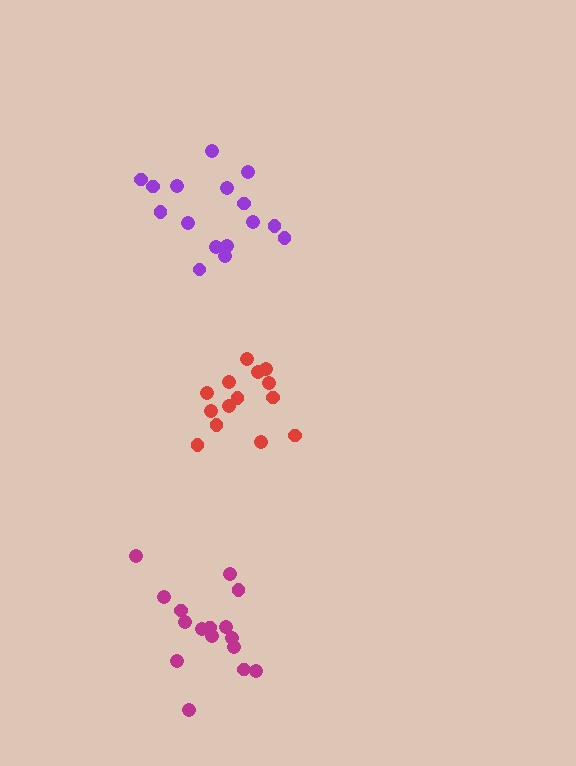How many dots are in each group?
Group 1: 16 dots, Group 2: 14 dots, Group 3: 16 dots (46 total).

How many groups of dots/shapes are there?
There are 3 groups.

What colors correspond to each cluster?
The clusters are colored: purple, red, magenta.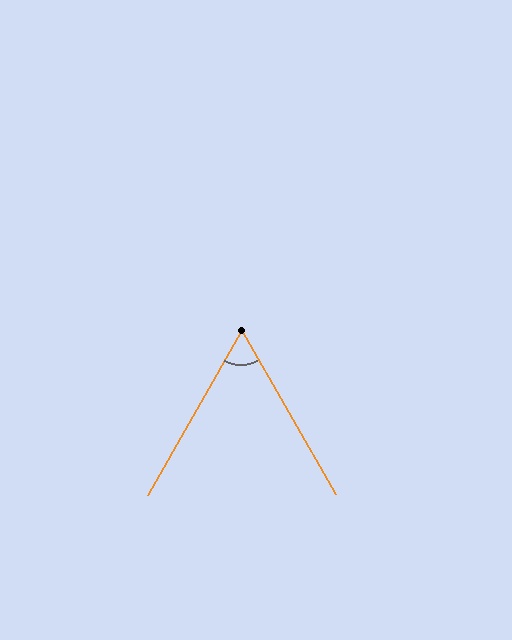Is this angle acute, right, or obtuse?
It is acute.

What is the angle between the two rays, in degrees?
Approximately 59 degrees.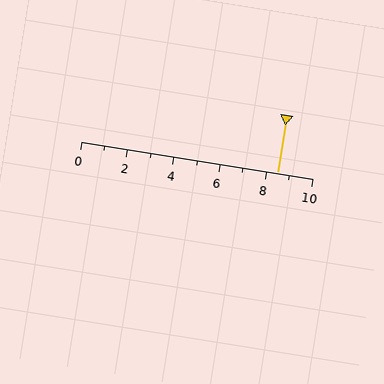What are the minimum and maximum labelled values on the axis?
The axis runs from 0 to 10.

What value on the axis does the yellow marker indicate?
The marker indicates approximately 8.5.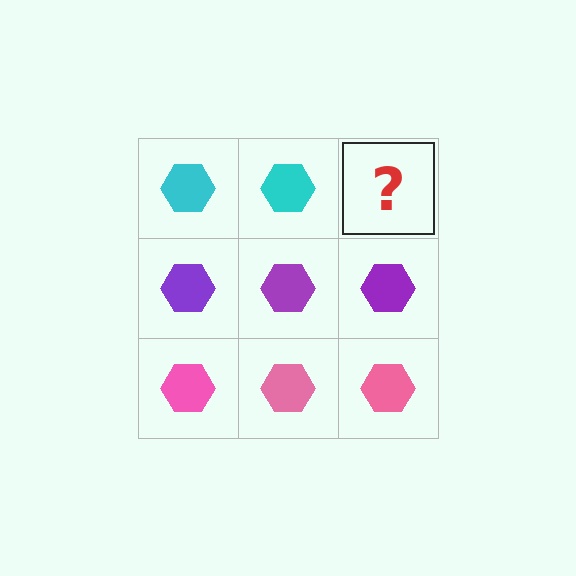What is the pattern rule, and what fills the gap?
The rule is that each row has a consistent color. The gap should be filled with a cyan hexagon.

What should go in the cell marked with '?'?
The missing cell should contain a cyan hexagon.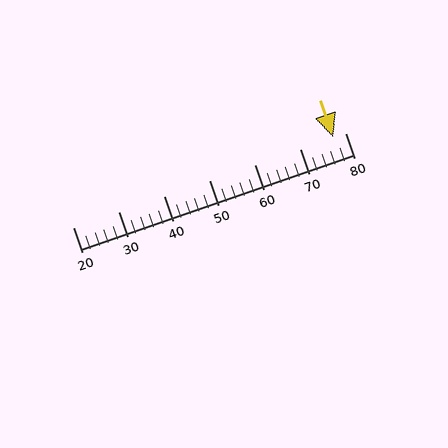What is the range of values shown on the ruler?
The ruler shows values from 20 to 80.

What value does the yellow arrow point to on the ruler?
The yellow arrow points to approximately 77.